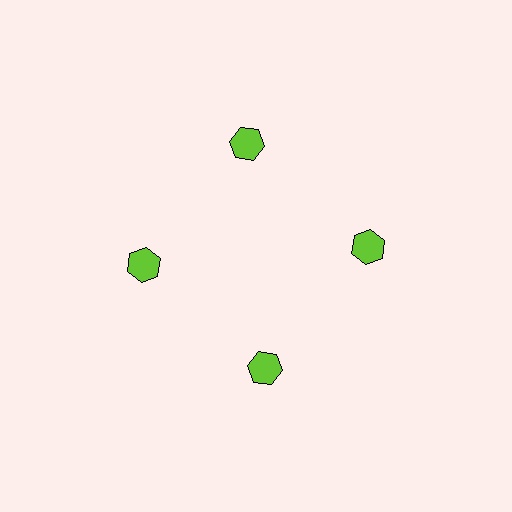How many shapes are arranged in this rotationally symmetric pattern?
There are 4 shapes, arranged in 4 groups of 1.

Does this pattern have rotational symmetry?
Yes, this pattern has 4-fold rotational symmetry. It looks the same after rotating 90 degrees around the center.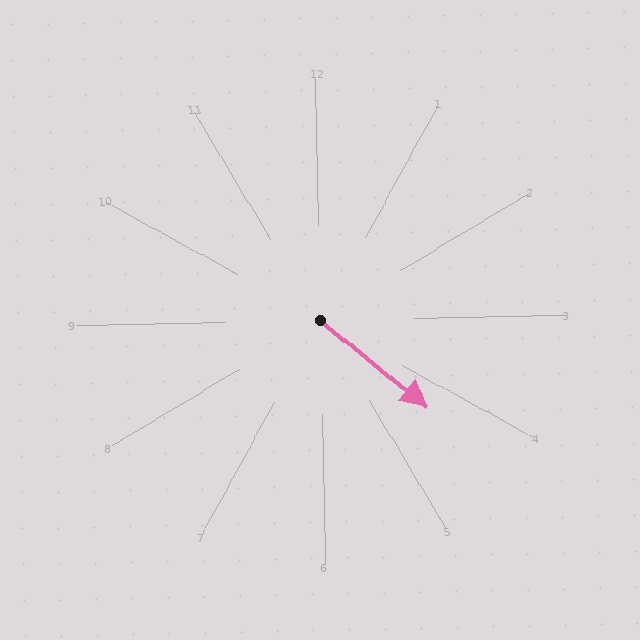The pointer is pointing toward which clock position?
Roughly 4 o'clock.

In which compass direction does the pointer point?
Southeast.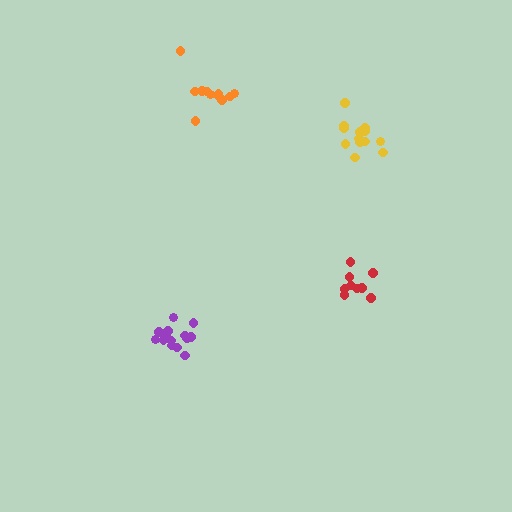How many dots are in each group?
Group 1: 11 dots, Group 2: 14 dots, Group 3: 13 dots, Group 4: 9 dots (47 total).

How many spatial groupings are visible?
There are 4 spatial groupings.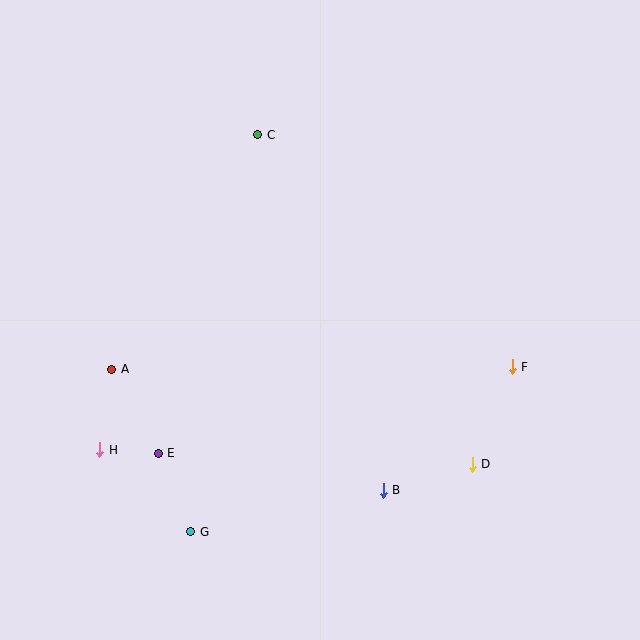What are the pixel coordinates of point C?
Point C is at (258, 135).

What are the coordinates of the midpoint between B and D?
The midpoint between B and D is at (428, 477).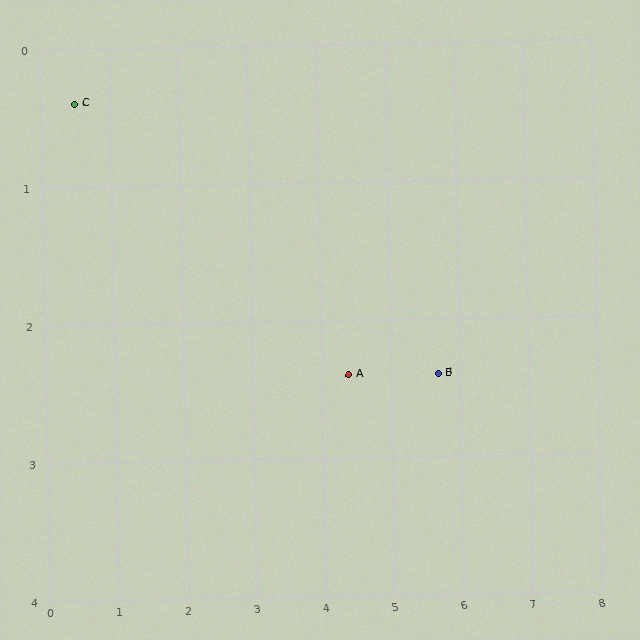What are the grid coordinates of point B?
Point B is at approximately (5.7, 2.4).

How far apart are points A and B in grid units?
Points A and B are about 1.3 grid units apart.